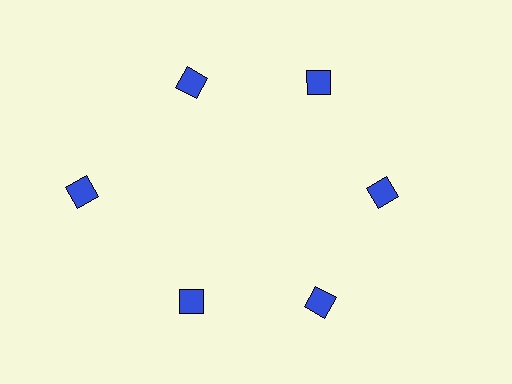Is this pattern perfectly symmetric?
No. The 6 blue diamonds are arranged in a ring, but one element near the 9 o'clock position is pushed outward from the center, breaking the 6-fold rotational symmetry.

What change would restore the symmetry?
The symmetry would be restored by moving it inward, back onto the ring so that all 6 diamonds sit at equal angles and equal distance from the center.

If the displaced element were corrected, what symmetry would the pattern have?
It would have 6-fold rotational symmetry — the pattern would map onto itself every 60 degrees.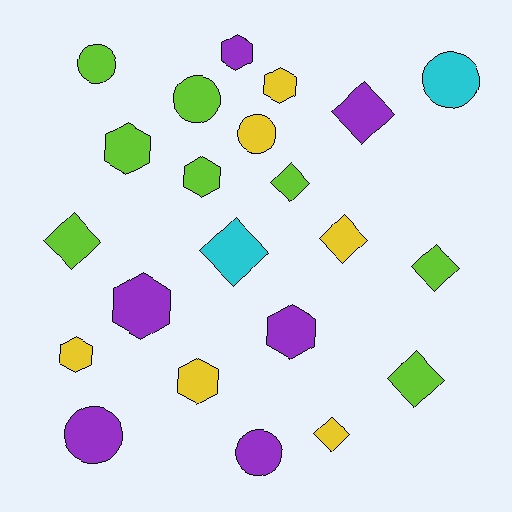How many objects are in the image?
There are 22 objects.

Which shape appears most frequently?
Hexagon, with 8 objects.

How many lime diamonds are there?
There are 4 lime diamonds.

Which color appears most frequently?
Lime, with 8 objects.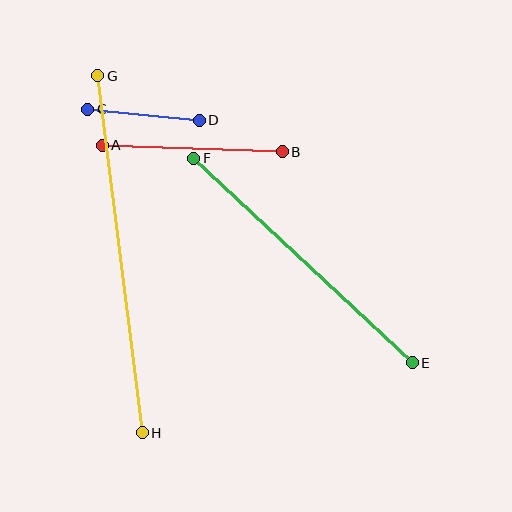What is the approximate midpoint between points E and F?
The midpoint is at approximately (303, 260) pixels.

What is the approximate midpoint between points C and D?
The midpoint is at approximately (143, 115) pixels.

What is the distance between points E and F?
The distance is approximately 299 pixels.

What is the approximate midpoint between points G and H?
The midpoint is at approximately (120, 254) pixels.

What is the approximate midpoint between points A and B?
The midpoint is at approximately (192, 149) pixels.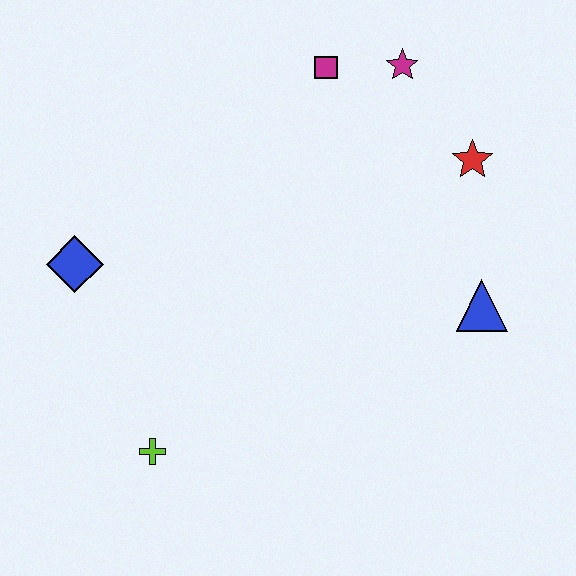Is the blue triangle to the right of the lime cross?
Yes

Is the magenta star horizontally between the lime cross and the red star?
Yes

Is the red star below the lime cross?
No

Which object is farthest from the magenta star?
The lime cross is farthest from the magenta star.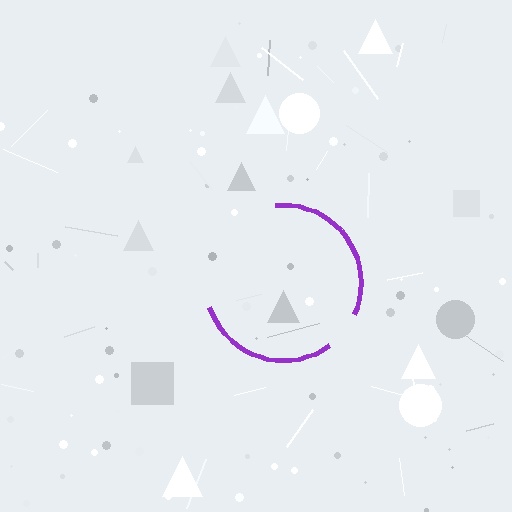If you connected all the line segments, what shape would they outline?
They would outline a circle.